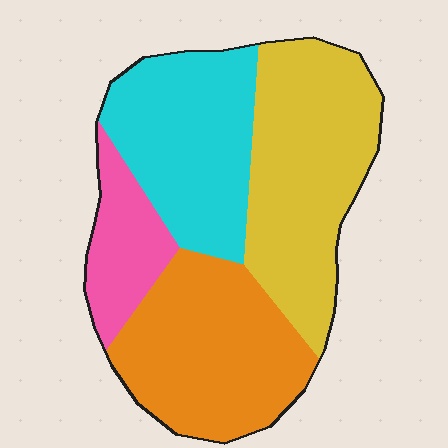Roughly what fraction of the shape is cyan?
Cyan covers 26% of the shape.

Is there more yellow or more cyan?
Yellow.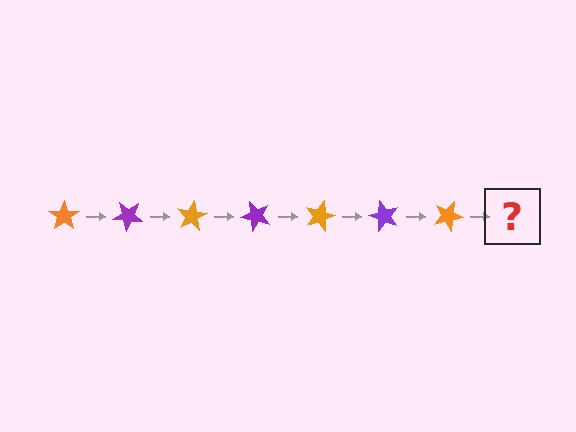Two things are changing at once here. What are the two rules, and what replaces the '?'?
The two rules are that it rotates 40 degrees each step and the color cycles through orange and purple. The '?' should be a purple star, rotated 280 degrees from the start.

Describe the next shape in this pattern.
It should be a purple star, rotated 280 degrees from the start.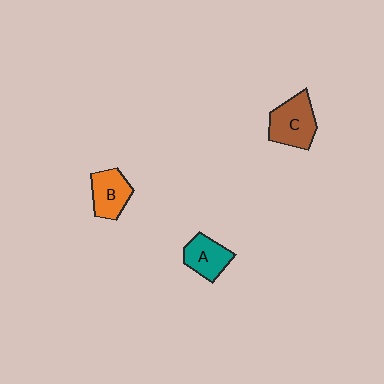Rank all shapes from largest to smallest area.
From largest to smallest: C (brown), B (orange), A (teal).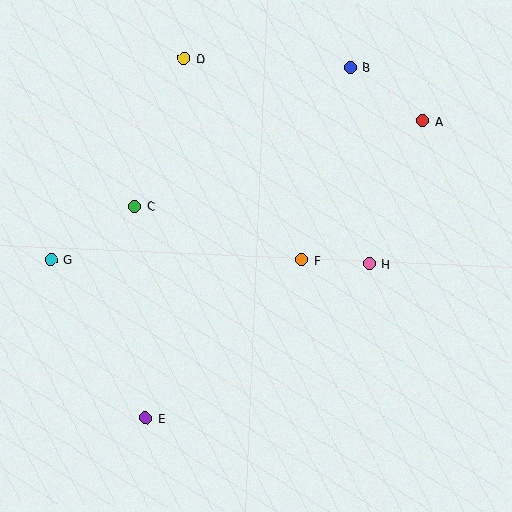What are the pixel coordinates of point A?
Point A is at (423, 121).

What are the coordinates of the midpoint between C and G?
The midpoint between C and G is at (93, 233).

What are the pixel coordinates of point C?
Point C is at (135, 206).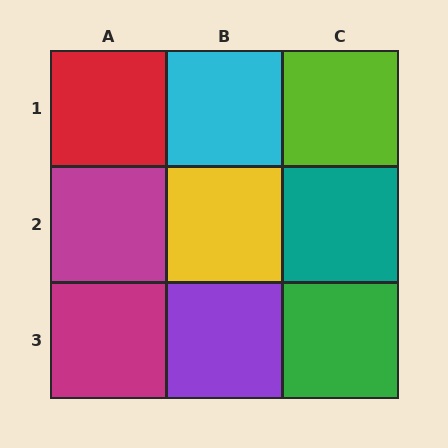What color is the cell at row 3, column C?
Green.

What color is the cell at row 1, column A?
Red.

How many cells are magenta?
2 cells are magenta.